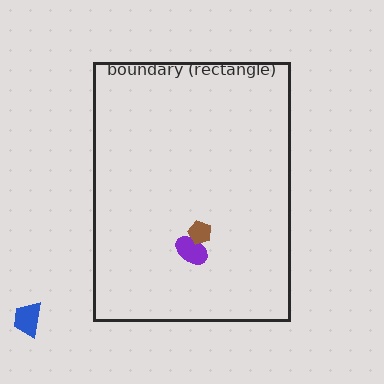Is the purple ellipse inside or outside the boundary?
Inside.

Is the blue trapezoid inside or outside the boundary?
Outside.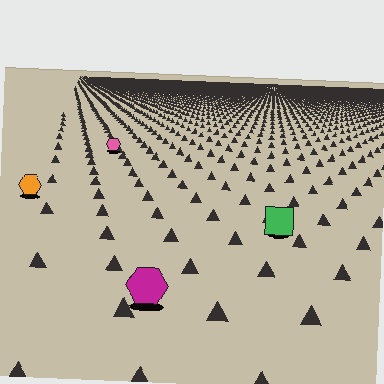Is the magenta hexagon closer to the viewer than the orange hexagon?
Yes. The magenta hexagon is closer — you can tell from the texture gradient: the ground texture is coarser near it.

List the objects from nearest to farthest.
From nearest to farthest: the magenta hexagon, the green square, the orange hexagon, the pink hexagon.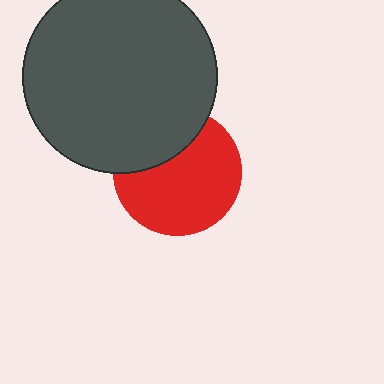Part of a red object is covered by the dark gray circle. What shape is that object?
It is a circle.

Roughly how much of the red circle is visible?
Most of it is visible (roughly 70%).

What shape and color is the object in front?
The object in front is a dark gray circle.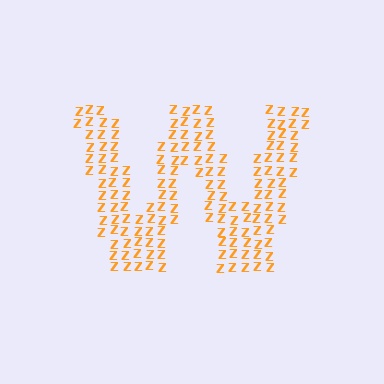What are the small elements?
The small elements are letter Z's.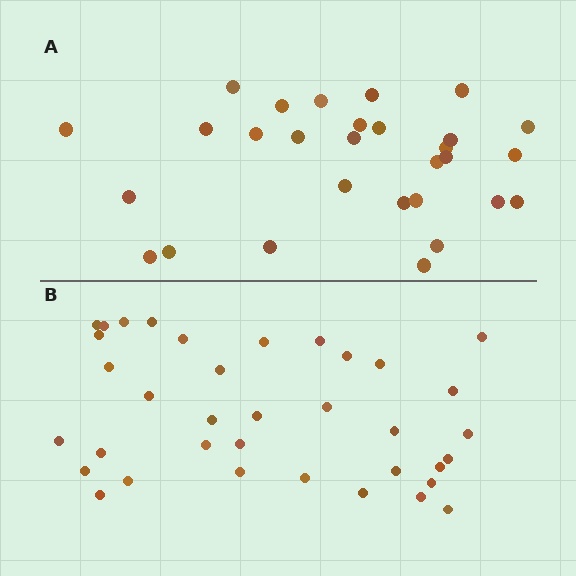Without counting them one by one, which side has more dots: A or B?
Region B (the bottom region) has more dots.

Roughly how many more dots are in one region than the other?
Region B has roughly 8 or so more dots than region A.